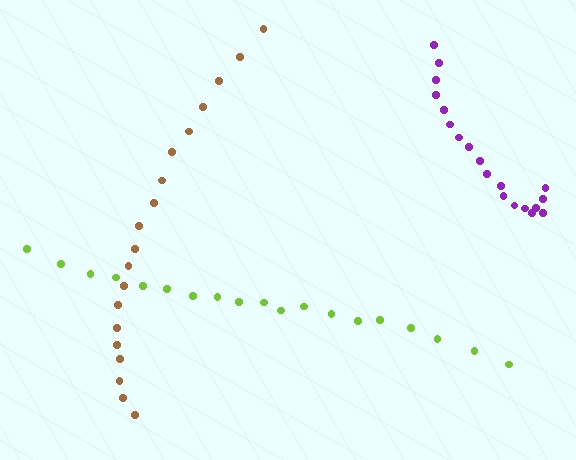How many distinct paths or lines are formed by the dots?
There are 3 distinct paths.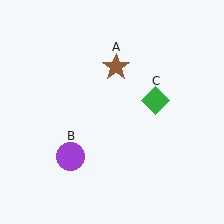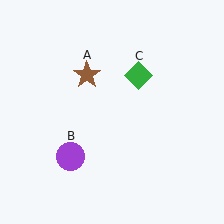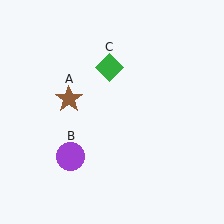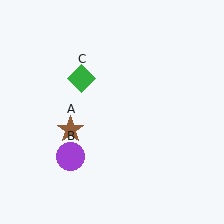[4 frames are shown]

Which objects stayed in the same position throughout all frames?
Purple circle (object B) remained stationary.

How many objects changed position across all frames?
2 objects changed position: brown star (object A), green diamond (object C).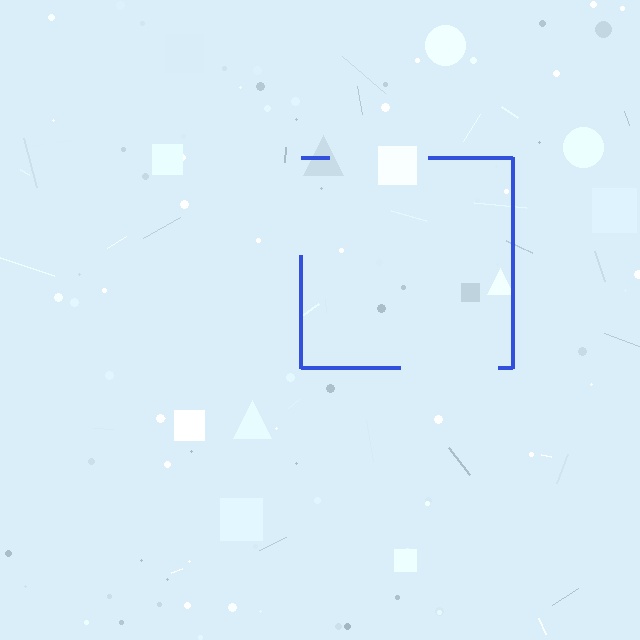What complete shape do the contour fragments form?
The contour fragments form a square.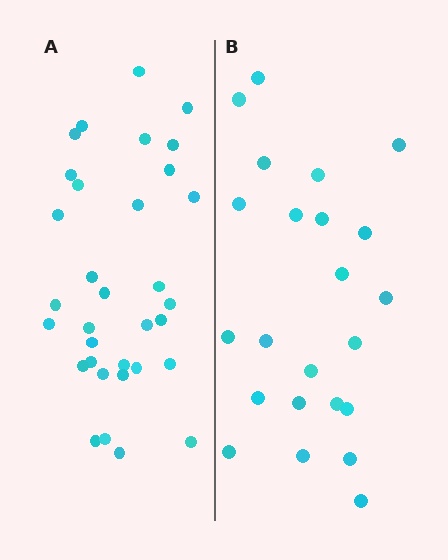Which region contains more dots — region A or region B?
Region A (the left region) has more dots.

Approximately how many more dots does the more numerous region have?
Region A has roughly 10 or so more dots than region B.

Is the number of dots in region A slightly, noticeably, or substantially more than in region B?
Region A has noticeably more, but not dramatically so. The ratio is roughly 1.4 to 1.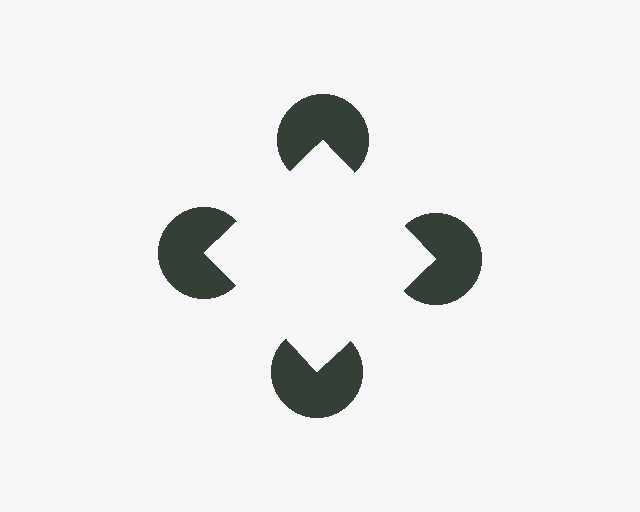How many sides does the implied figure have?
4 sides.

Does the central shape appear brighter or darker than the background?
It typically appears slightly brighter than the background, even though no actual brightness change is drawn.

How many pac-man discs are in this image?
There are 4 — one at each vertex of the illusory square.